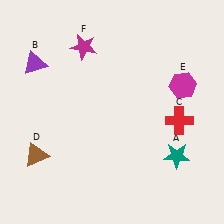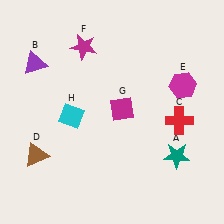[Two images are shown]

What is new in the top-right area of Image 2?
A magenta diamond (G) was added in the top-right area of Image 2.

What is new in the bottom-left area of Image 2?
A cyan diamond (H) was added in the bottom-left area of Image 2.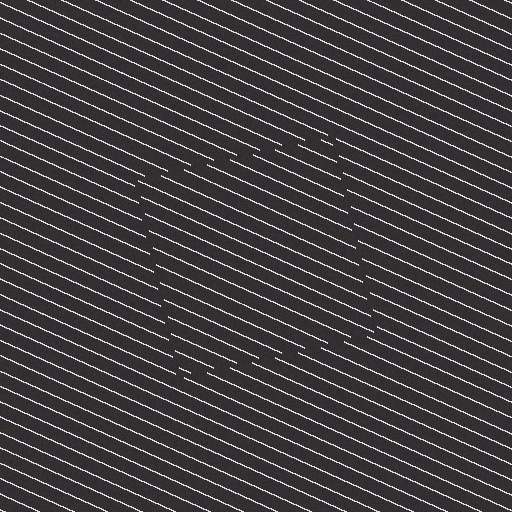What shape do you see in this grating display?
An illusory square. The interior of the shape contains the same grating, shifted by half a period — the contour is defined by the phase discontinuity where line-ends from the inner and outer gratings abut.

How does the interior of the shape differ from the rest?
The interior of the shape contains the same grating, shifted by half a period — the contour is defined by the phase discontinuity where line-ends from the inner and outer gratings abut.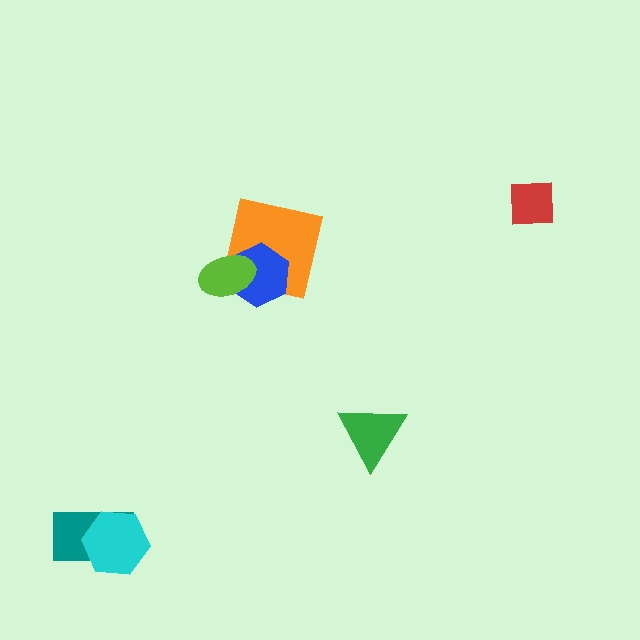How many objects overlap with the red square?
0 objects overlap with the red square.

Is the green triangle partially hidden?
No, no other shape covers it.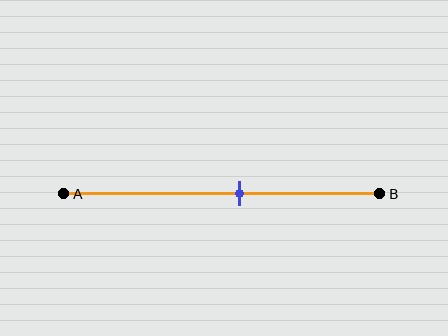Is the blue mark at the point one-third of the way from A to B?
No, the mark is at about 55% from A, not at the 33% one-third point.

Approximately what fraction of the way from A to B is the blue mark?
The blue mark is approximately 55% of the way from A to B.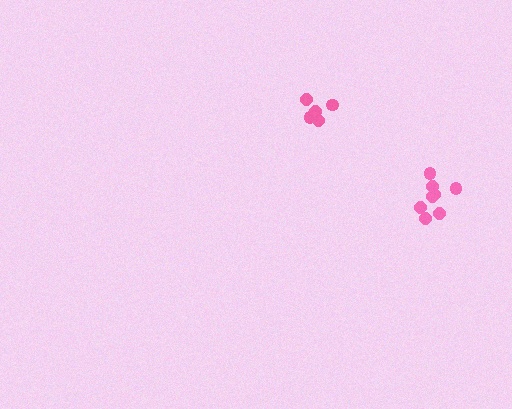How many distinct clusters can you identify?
There are 2 distinct clusters.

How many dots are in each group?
Group 1: 8 dots, Group 2: 5 dots (13 total).